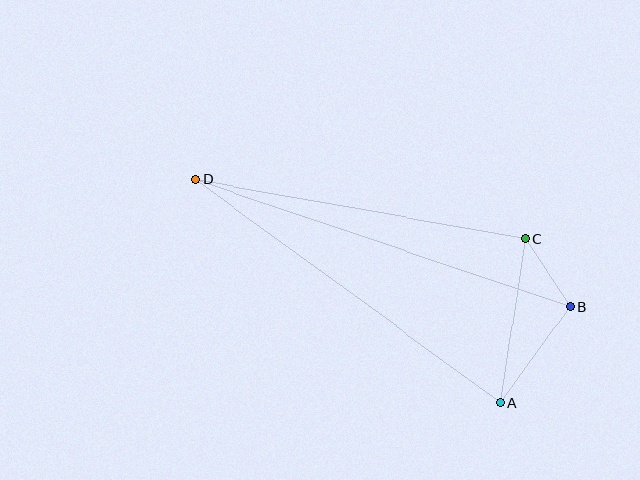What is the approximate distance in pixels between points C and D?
The distance between C and D is approximately 334 pixels.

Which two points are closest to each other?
Points B and C are closest to each other.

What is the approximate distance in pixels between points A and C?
The distance between A and C is approximately 166 pixels.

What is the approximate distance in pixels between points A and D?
The distance between A and D is approximately 377 pixels.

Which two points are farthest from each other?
Points B and D are farthest from each other.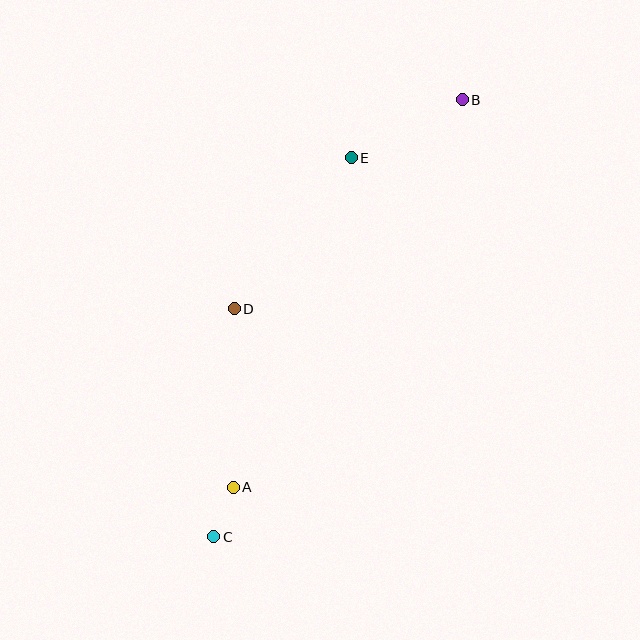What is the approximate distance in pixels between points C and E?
The distance between C and E is approximately 403 pixels.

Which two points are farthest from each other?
Points B and C are farthest from each other.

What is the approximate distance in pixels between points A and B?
The distance between A and B is approximately 450 pixels.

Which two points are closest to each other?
Points A and C are closest to each other.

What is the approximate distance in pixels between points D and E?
The distance between D and E is approximately 191 pixels.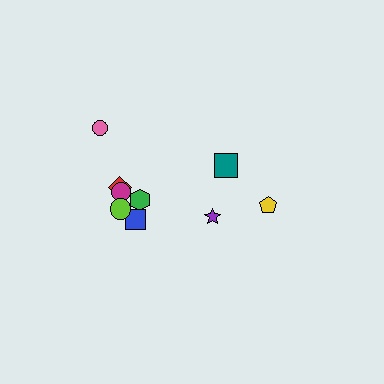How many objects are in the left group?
There are 6 objects.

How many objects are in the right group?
There are 3 objects.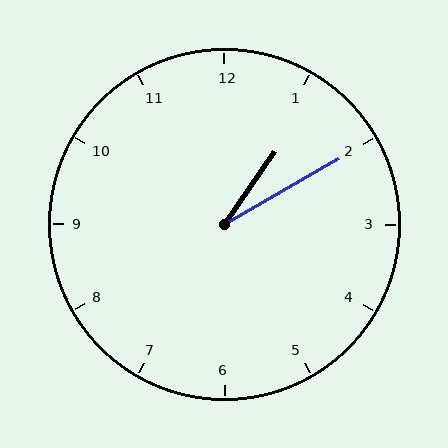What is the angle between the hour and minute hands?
Approximately 25 degrees.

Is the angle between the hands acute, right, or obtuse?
It is acute.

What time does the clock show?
1:10.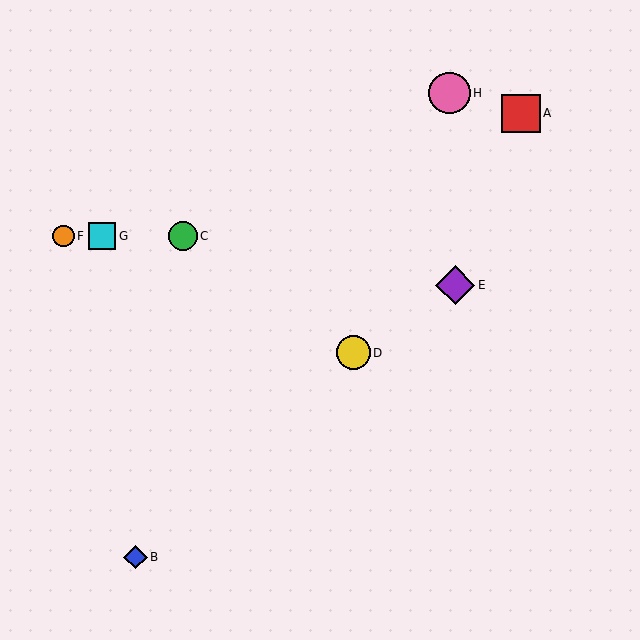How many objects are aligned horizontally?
3 objects (C, F, G) are aligned horizontally.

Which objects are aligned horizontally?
Objects C, F, G are aligned horizontally.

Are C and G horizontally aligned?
Yes, both are at y≈236.